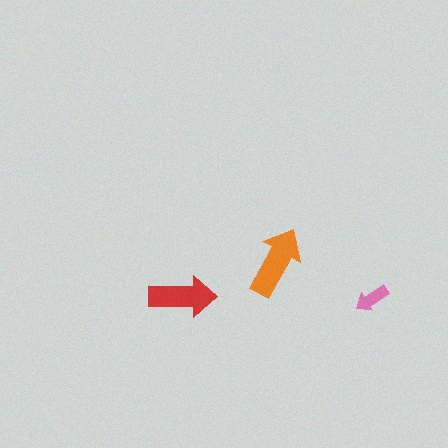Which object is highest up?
The orange arrow is topmost.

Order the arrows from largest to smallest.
the orange one, the red one, the pink one.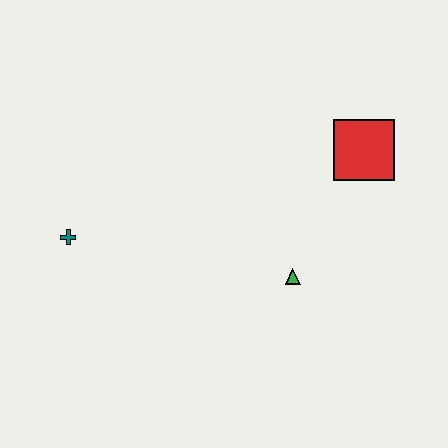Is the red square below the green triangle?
No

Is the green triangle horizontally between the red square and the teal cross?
Yes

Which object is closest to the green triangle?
The red square is closest to the green triangle.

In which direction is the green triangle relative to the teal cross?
The green triangle is to the right of the teal cross.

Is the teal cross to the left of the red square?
Yes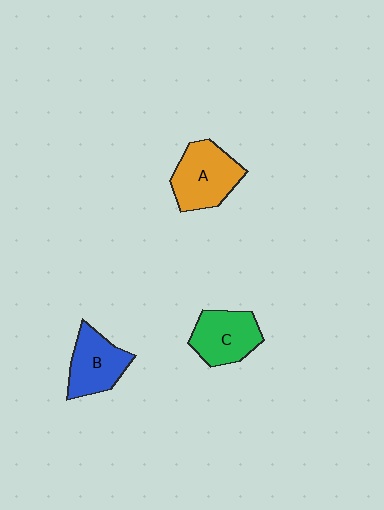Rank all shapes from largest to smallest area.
From largest to smallest: A (orange), C (green), B (blue).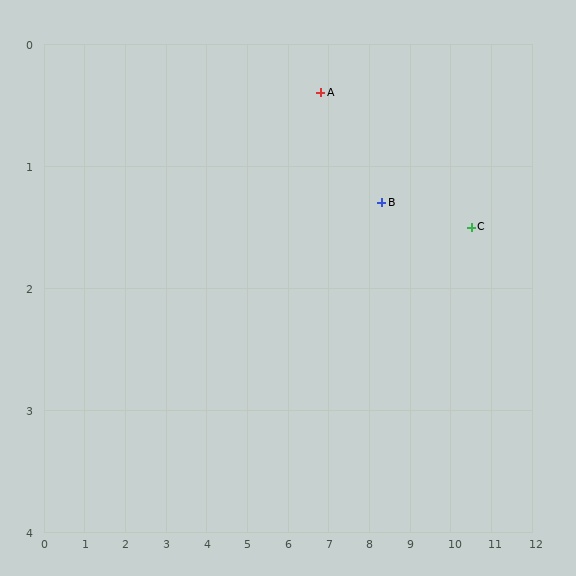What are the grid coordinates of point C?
Point C is at approximately (10.5, 1.5).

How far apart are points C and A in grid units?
Points C and A are about 3.9 grid units apart.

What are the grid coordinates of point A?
Point A is at approximately (6.8, 0.4).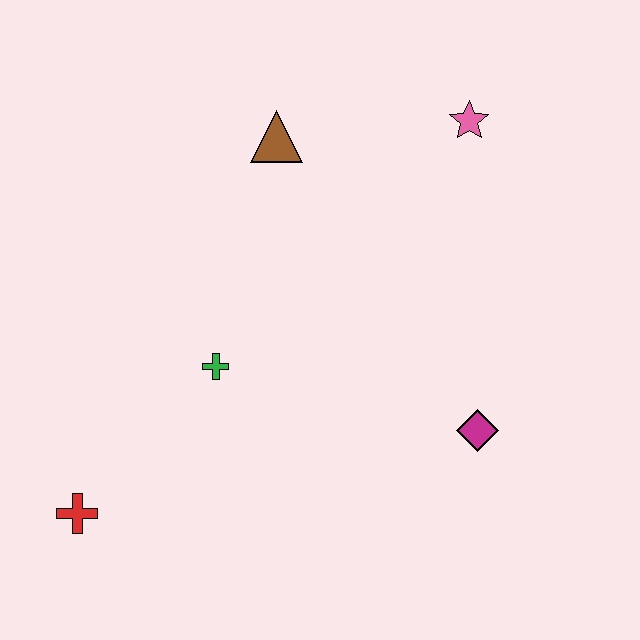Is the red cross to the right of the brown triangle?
No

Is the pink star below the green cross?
No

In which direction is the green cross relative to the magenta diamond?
The green cross is to the left of the magenta diamond.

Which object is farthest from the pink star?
The red cross is farthest from the pink star.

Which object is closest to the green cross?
The red cross is closest to the green cross.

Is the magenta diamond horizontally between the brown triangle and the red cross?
No